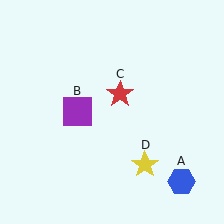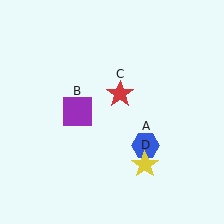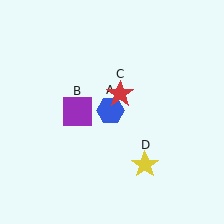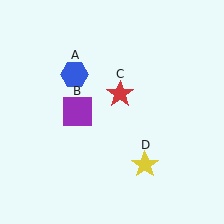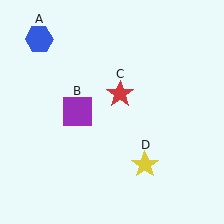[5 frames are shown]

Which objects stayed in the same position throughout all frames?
Purple square (object B) and red star (object C) and yellow star (object D) remained stationary.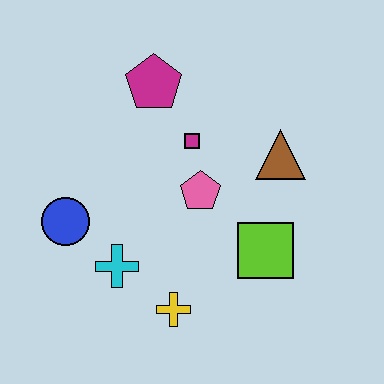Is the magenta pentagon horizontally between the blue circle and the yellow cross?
Yes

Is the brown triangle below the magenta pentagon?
Yes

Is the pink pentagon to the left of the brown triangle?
Yes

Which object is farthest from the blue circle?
The brown triangle is farthest from the blue circle.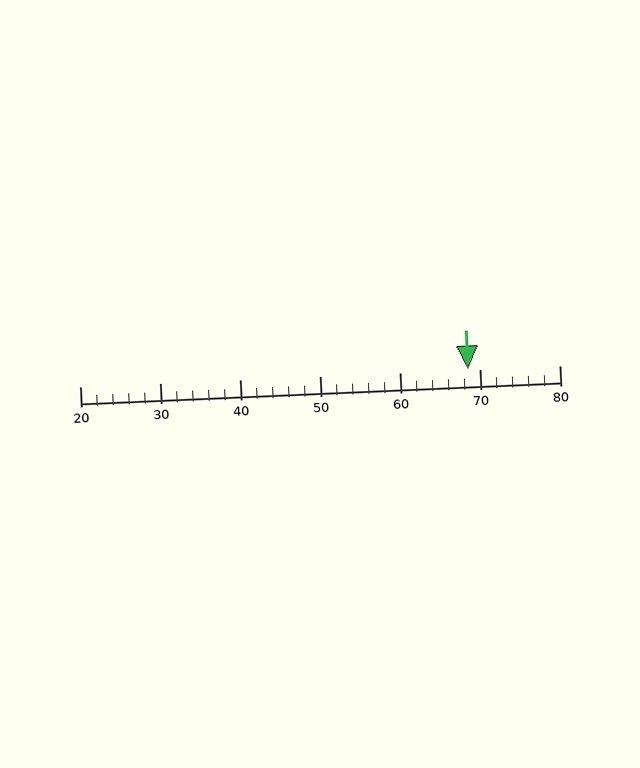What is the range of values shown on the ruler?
The ruler shows values from 20 to 80.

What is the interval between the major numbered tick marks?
The major tick marks are spaced 10 units apart.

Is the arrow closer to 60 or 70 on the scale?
The arrow is closer to 70.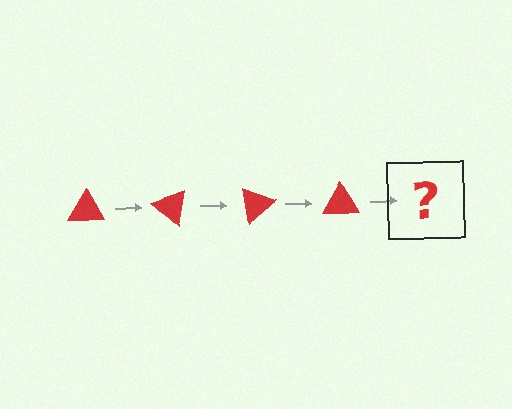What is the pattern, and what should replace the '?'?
The pattern is that the triangle rotates 40 degrees each step. The '?' should be a red triangle rotated 160 degrees.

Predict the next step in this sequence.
The next step is a red triangle rotated 160 degrees.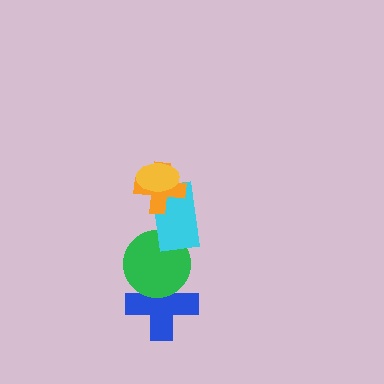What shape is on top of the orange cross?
The yellow ellipse is on top of the orange cross.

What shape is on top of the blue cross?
The green circle is on top of the blue cross.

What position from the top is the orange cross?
The orange cross is 2nd from the top.